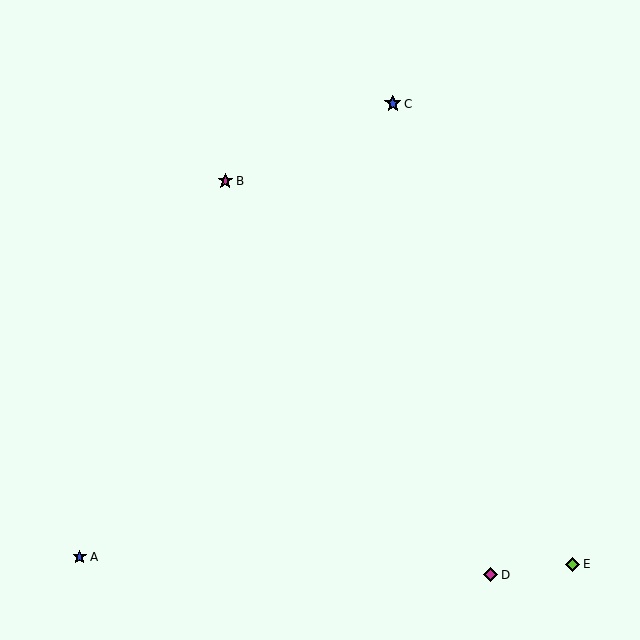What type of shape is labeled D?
Shape D is a magenta diamond.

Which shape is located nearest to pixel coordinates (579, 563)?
The lime diamond (labeled E) at (573, 564) is nearest to that location.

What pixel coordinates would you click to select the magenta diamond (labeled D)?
Click at (491, 575) to select the magenta diamond D.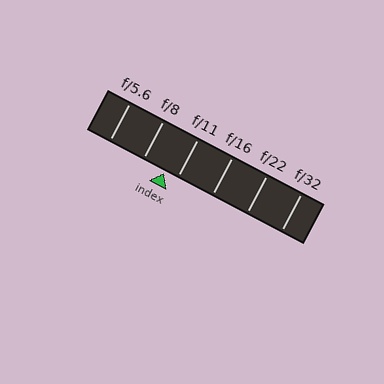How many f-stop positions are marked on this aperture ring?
There are 6 f-stop positions marked.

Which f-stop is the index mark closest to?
The index mark is closest to f/11.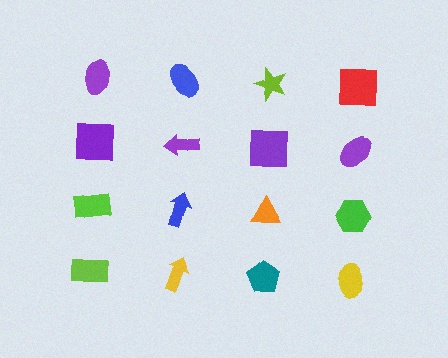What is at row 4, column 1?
A lime rectangle.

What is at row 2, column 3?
A purple square.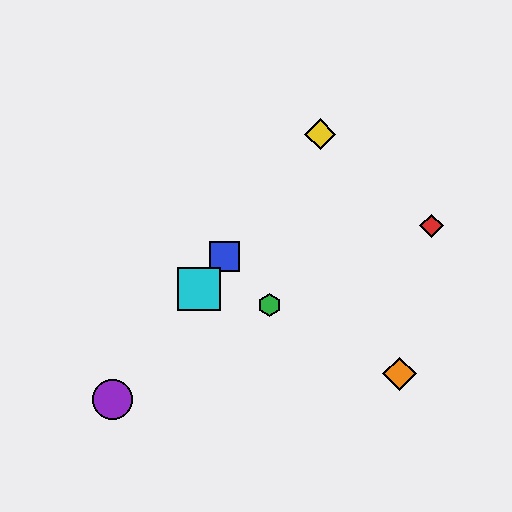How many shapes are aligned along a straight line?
4 shapes (the blue square, the yellow diamond, the purple circle, the cyan square) are aligned along a straight line.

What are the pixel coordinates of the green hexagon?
The green hexagon is at (270, 305).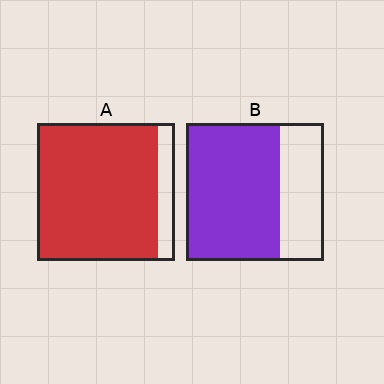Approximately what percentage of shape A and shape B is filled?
A is approximately 90% and B is approximately 70%.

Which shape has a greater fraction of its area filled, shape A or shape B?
Shape A.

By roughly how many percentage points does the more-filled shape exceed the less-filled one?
By roughly 20 percentage points (A over B).